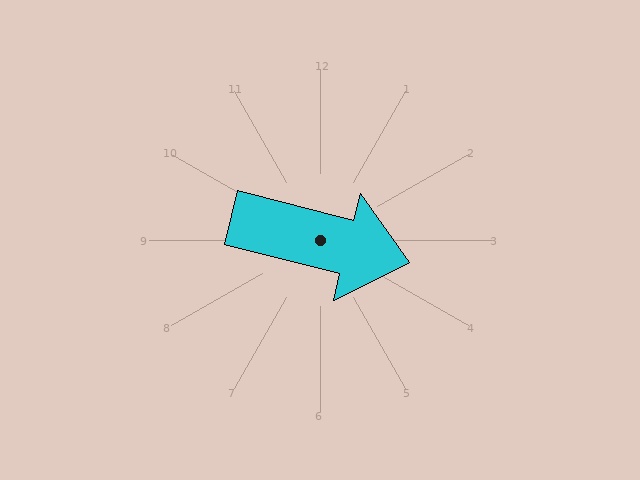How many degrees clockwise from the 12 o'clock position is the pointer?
Approximately 104 degrees.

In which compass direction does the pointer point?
East.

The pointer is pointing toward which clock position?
Roughly 3 o'clock.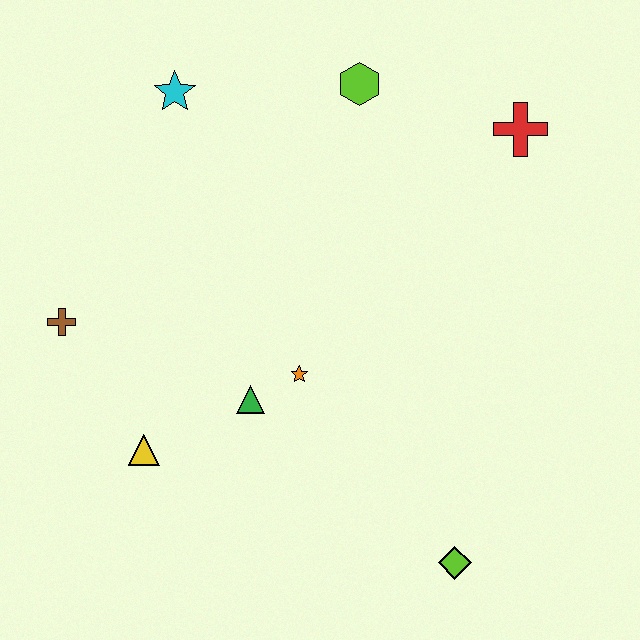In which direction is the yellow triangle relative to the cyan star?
The yellow triangle is below the cyan star.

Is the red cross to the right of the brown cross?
Yes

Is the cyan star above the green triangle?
Yes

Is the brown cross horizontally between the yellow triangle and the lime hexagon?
No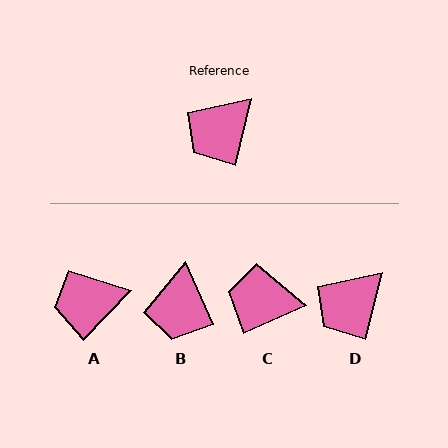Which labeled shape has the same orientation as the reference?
D.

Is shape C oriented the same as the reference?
No, it is off by about 53 degrees.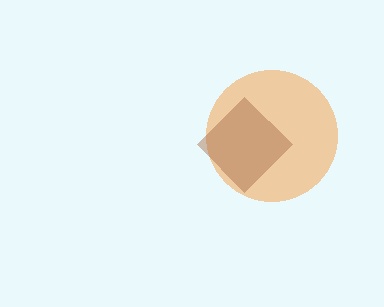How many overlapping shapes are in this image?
There are 2 overlapping shapes in the image.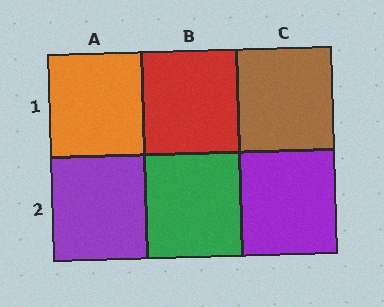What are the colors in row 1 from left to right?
Orange, red, brown.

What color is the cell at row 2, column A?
Purple.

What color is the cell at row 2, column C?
Purple.